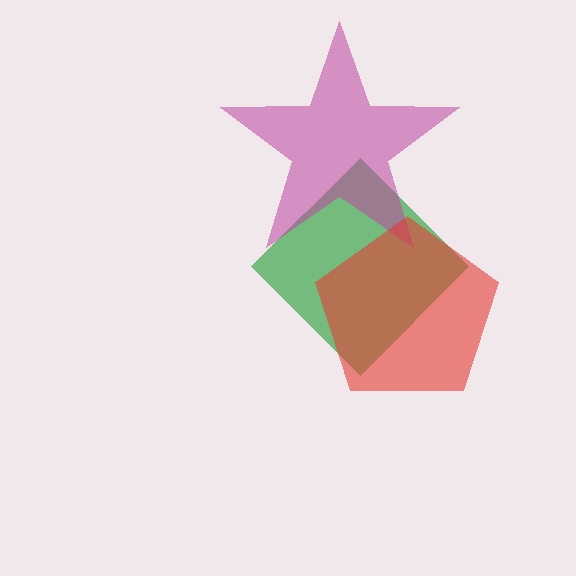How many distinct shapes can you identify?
There are 3 distinct shapes: a green diamond, a magenta star, a red pentagon.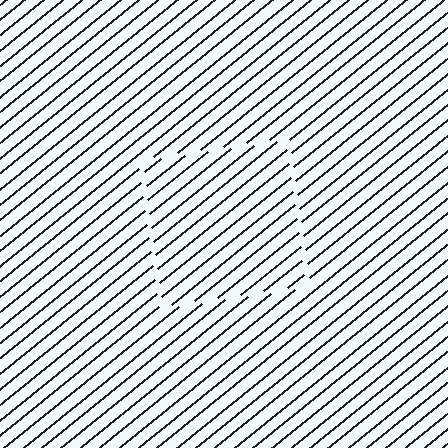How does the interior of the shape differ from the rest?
The interior of the shape contains the same grating, shifted by half a period — the contour is defined by the phase discontinuity where line-ends from the inner and outer gratings abut.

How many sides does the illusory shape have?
4 sides — the line-ends trace a square.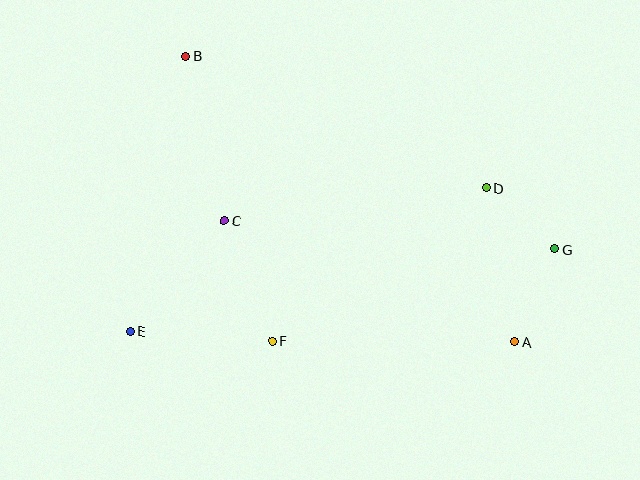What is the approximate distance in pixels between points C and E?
The distance between C and E is approximately 145 pixels.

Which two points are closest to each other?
Points D and G are closest to each other.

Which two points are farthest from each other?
Points A and B are farthest from each other.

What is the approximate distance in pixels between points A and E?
The distance between A and E is approximately 384 pixels.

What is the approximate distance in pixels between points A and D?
The distance between A and D is approximately 157 pixels.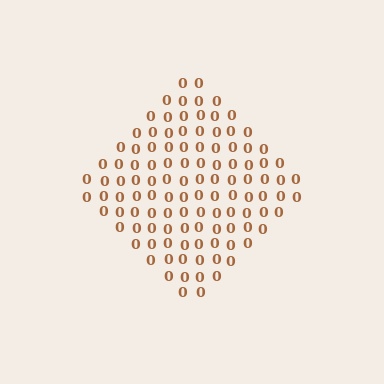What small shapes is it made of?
It is made of small digit 0's.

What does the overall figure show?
The overall figure shows a diamond.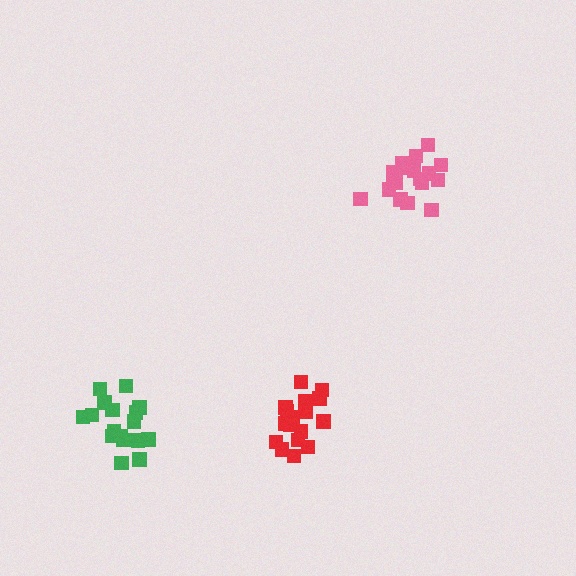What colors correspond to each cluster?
The clusters are colored: red, pink, green.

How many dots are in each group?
Group 1: 18 dots, Group 2: 18 dots, Group 3: 18 dots (54 total).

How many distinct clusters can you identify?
There are 3 distinct clusters.